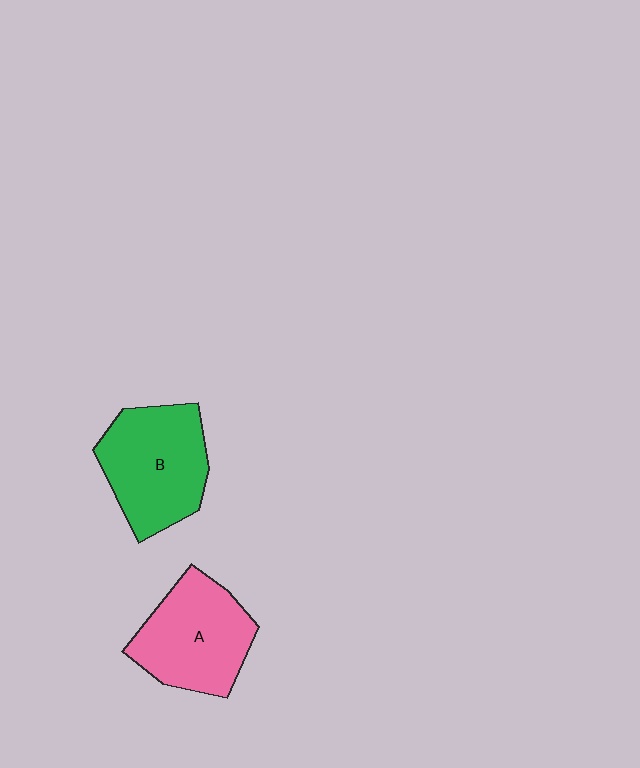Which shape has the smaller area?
Shape A (pink).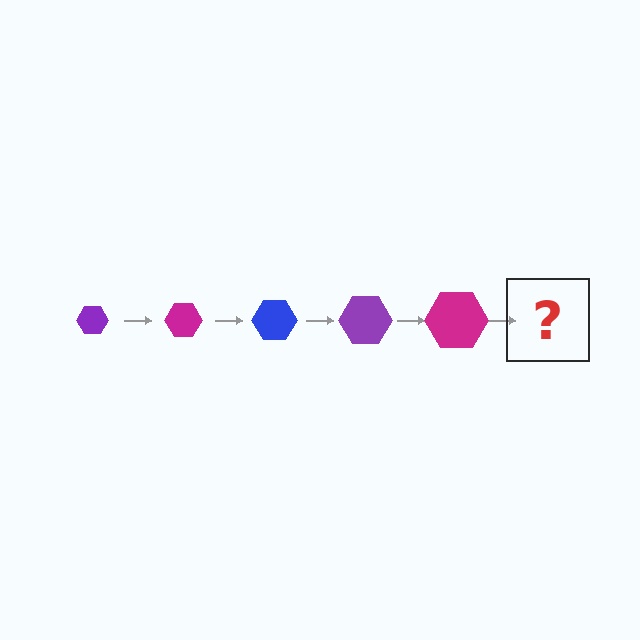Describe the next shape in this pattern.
It should be a blue hexagon, larger than the previous one.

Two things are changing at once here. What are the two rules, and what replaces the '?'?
The two rules are that the hexagon grows larger each step and the color cycles through purple, magenta, and blue. The '?' should be a blue hexagon, larger than the previous one.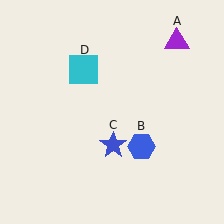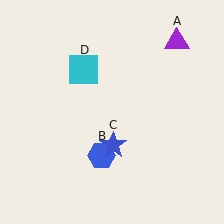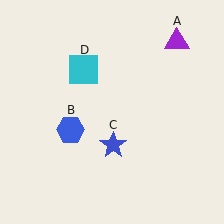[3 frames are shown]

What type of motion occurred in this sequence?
The blue hexagon (object B) rotated clockwise around the center of the scene.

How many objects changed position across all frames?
1 object changed position: blue hexagon (object B).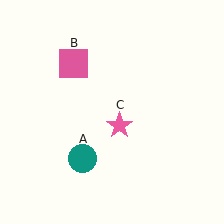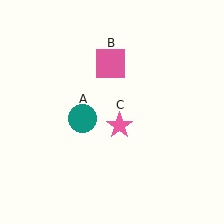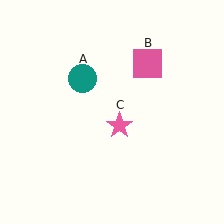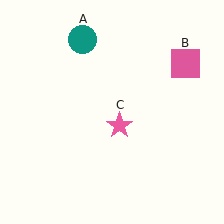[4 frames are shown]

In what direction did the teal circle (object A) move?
The teal circle (object A) moved up.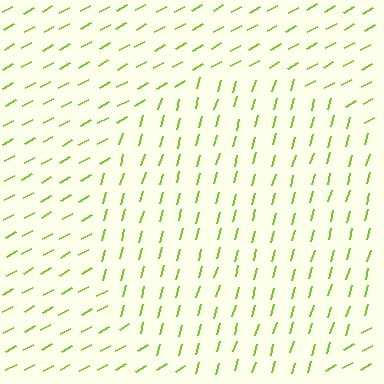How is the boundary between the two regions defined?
The boundary is defined purely by a change in line orientation (approximately 45 degrees difference). All lines are the same color and thickness.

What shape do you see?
I see a circle.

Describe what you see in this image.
The image is filled with small lime line segments. A circle region in the image has lines oriented differently from the surrounding lines, creating a visible texture boundary.